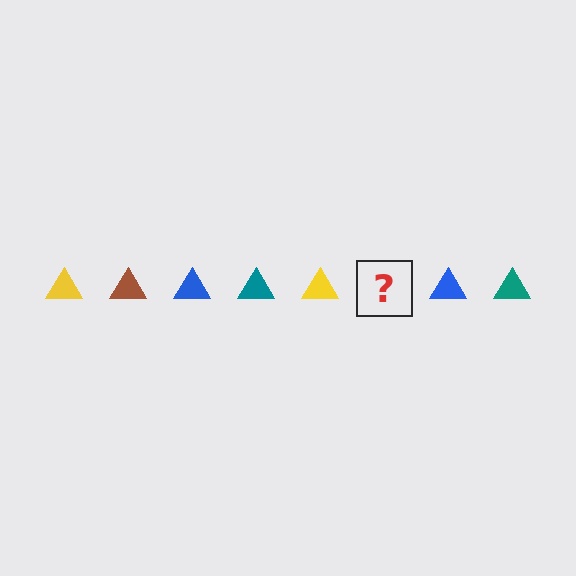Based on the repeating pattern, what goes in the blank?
The blank should be a brown triangle.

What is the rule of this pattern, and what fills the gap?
The rule is that the pattern cycles through yellow, brown, blue, teal triangles. The gap should be filled with a brown triangle.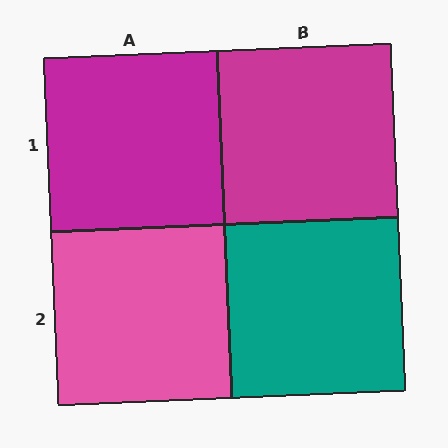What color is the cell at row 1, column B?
Magenta.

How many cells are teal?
1 cell is teal.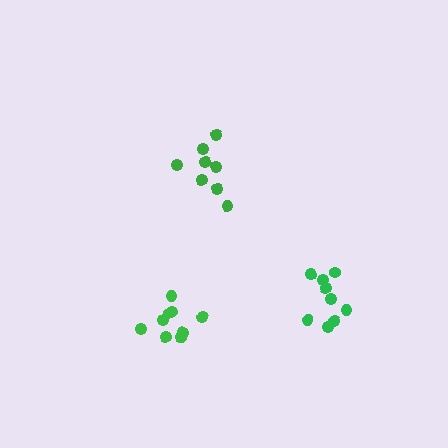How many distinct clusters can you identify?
There are 3 distinct clusters.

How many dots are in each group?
Group 1: 8 dots, Group 2: 9 dots, Group 3: 9 dots (26 total).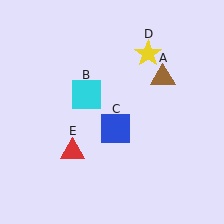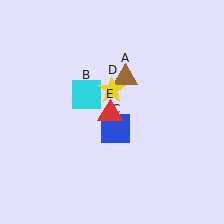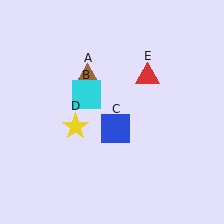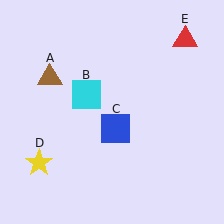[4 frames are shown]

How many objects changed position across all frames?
3 objects changed position: brown triangle (object A), yellow star (object D), red triangle (object E).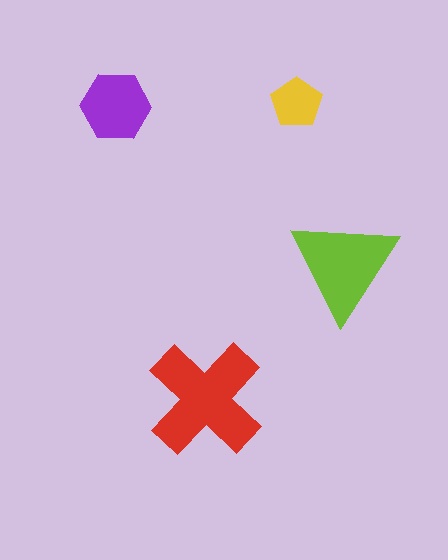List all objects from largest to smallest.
The red cross, the lime triangle, the purple hexagon, the yellow pentagon.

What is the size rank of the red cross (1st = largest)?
1st.